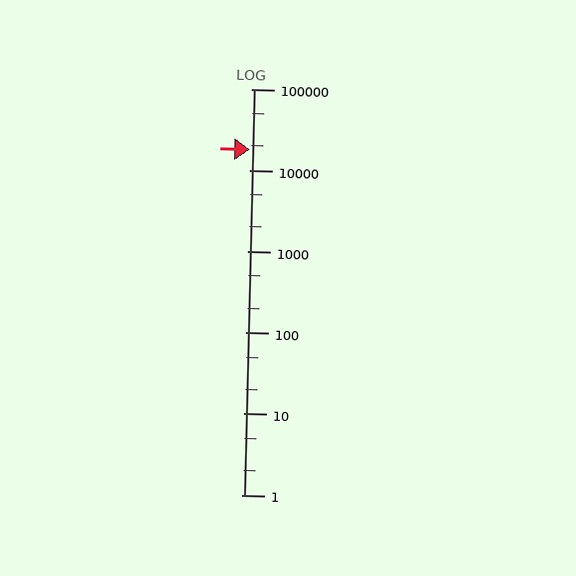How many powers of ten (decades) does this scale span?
The scale spans 5 decades, from 1 to 100000.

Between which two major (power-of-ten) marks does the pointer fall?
The pointer is between 10000 and 100000.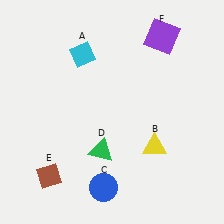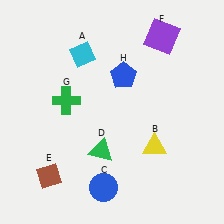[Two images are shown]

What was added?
A green cross (G), a blue pentagon (H) were added in Image 2.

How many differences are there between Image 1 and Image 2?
There are 2 differences between the two images.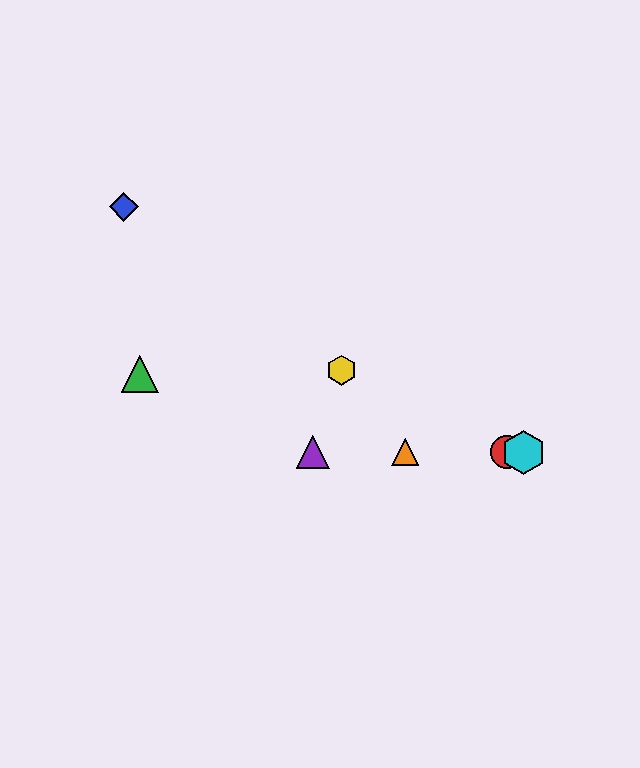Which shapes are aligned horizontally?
The red circle, the purple triangle, the orange triangle, the cyan hexagon are aligned horizontally.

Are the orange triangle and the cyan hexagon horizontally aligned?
Yes, both are at y≈452.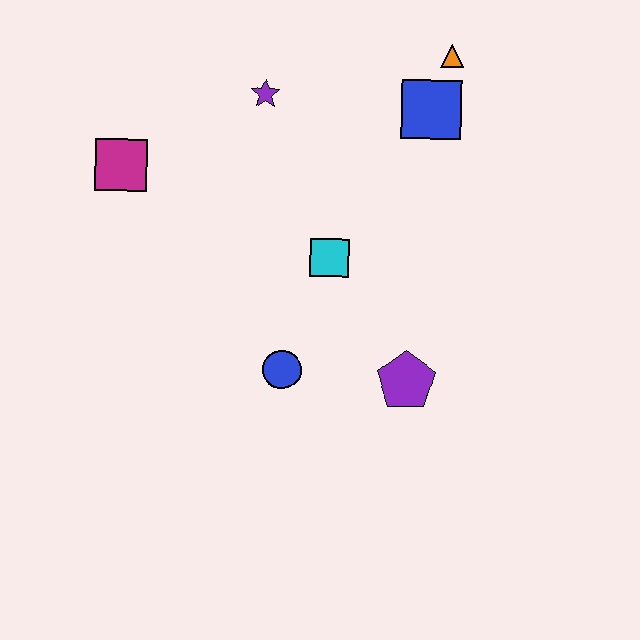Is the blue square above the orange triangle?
No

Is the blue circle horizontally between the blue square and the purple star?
Yes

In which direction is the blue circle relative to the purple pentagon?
The blue circle is to the left of the purple pentagon.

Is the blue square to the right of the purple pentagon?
Yes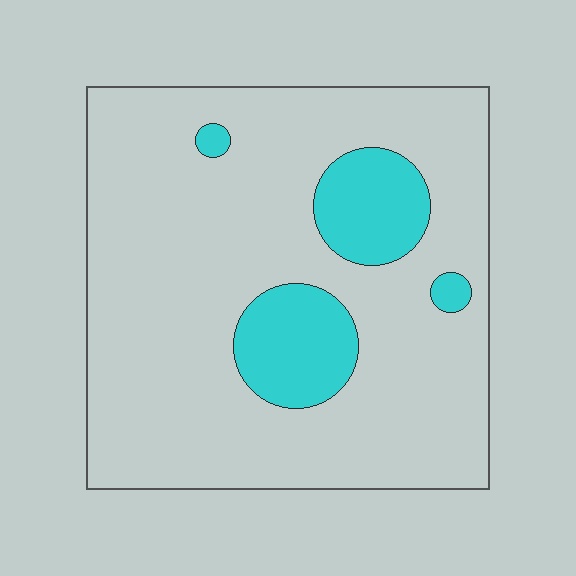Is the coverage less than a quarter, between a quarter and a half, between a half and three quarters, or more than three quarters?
Less than a quarter.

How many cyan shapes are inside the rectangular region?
4.